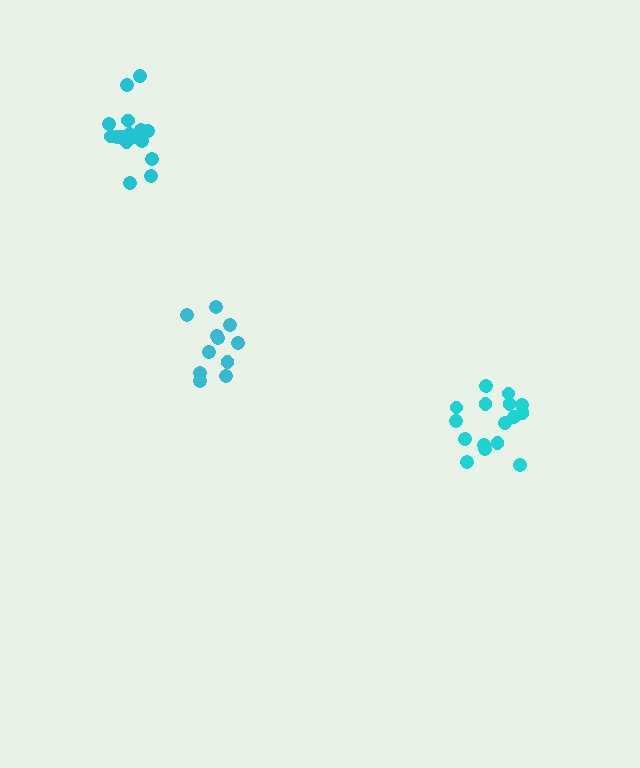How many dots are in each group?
Group 1: 11 dots, Group 2: 16 dots, Group 3: 16 dots (43 total).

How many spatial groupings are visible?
There are 3 spatial groupings.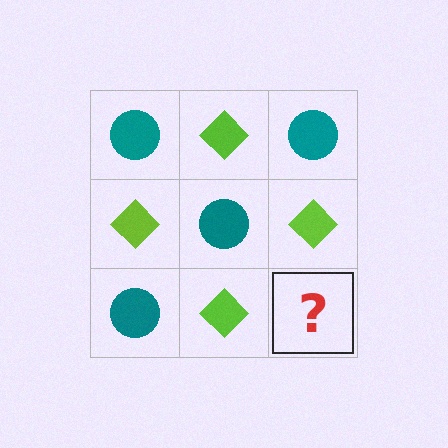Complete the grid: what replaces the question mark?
The question mark should be replaced with a teal circle.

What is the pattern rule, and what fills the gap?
The rule is that it alternates teal circle and lime diamond in a checkerboard pattern. The gap should be filled with a teal circle.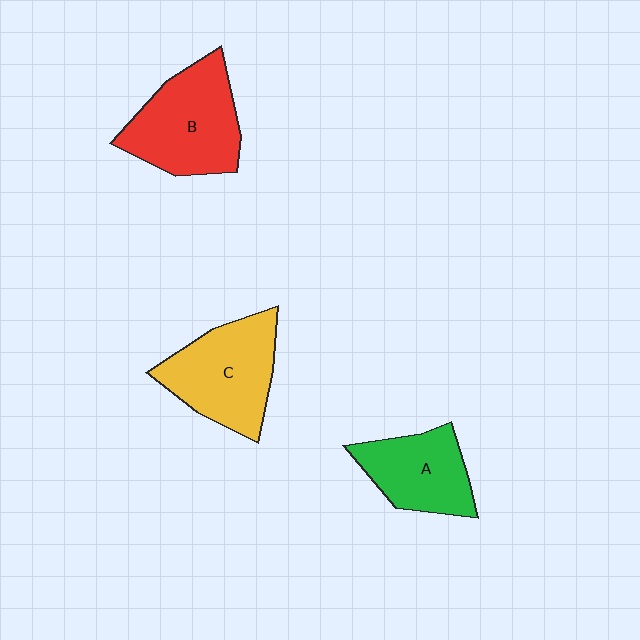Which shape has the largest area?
Shape B (red).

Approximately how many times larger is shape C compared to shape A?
Approximately 1.3 times.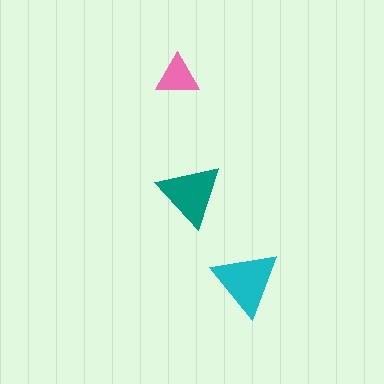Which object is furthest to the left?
The pink triangle is leftmost.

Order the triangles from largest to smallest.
the cyan one, the teal one, the pink one.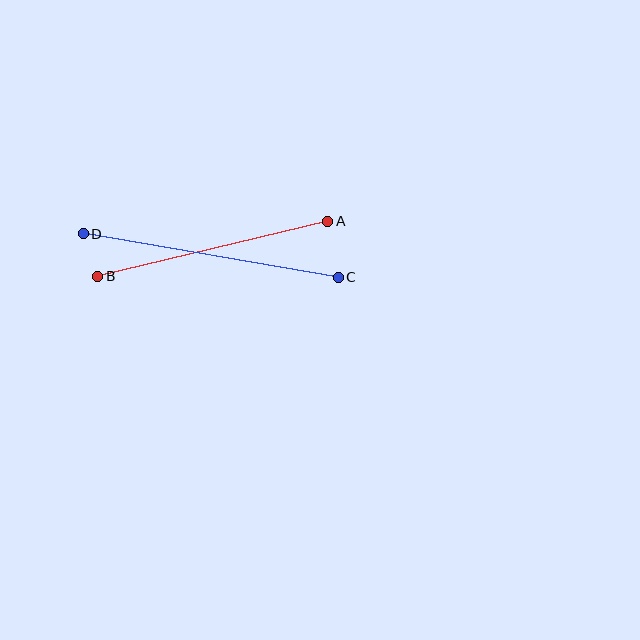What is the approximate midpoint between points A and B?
The midpoint is at approximately (213, 249) pixels.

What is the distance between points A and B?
The distance is approximately 236 pixels.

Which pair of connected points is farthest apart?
Points C and D are farthest apart.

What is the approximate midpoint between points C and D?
The midpoint is at approximately (211, 255) pixels.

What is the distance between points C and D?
The distance is approximately 259 pixels.